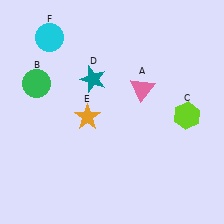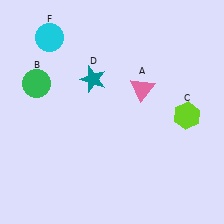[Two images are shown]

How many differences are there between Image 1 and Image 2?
There is 1 difference between the two images.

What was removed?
The orange star (E) was removed in Image 2.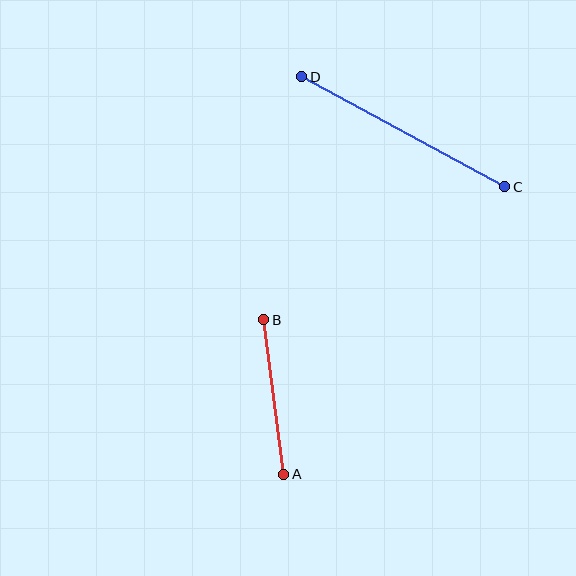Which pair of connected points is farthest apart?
Points C and D are farthest apart.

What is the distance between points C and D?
The distance is approximately 231 pixels.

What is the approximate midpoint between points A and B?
The midpoint is at approximately (274, 397) pixels.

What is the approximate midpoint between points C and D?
The midpoint is at approximately (403, 132) pixels.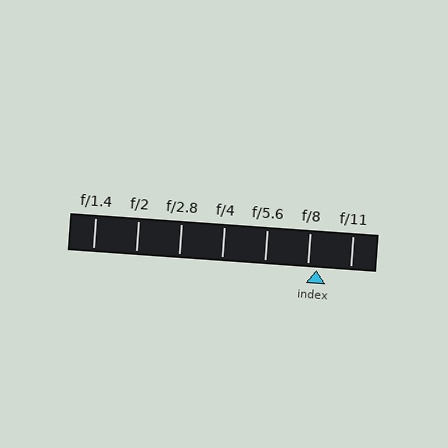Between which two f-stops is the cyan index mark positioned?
The index mark is between f/8 and f/11.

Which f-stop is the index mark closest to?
The index mark is closest to f/8.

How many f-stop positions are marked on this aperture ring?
There are 7 f-stop positions marked.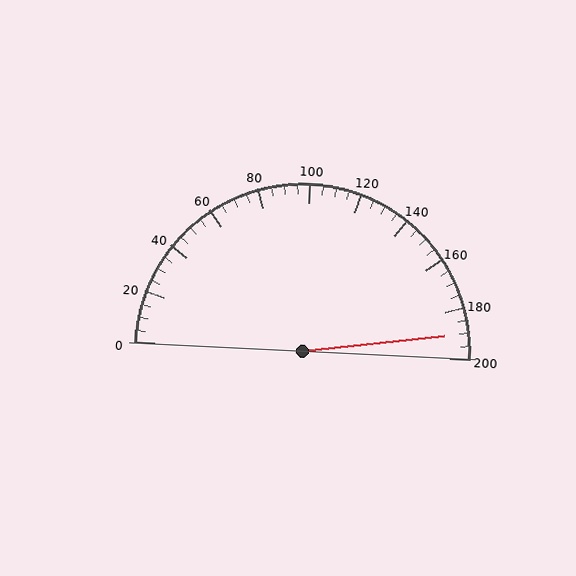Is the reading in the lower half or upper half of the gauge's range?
The reading is in the upper half of the range (0 to 200).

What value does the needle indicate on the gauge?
The needle indicates approximately 190.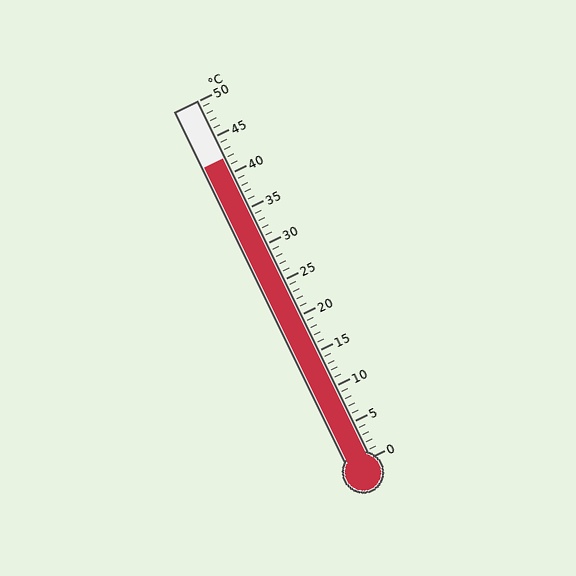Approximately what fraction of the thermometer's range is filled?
The thermometer is filled to approximately 85% of its range.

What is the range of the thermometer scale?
The thermometer scale ranges from 0°C to 50°C.